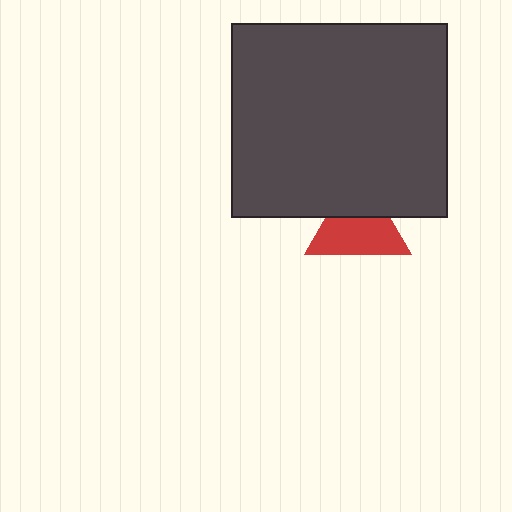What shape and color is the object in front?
The object in front is a dark gray rectangle.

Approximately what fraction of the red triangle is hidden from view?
Roughly 35% of the red triangle is hidden behind the dark gray rectangle.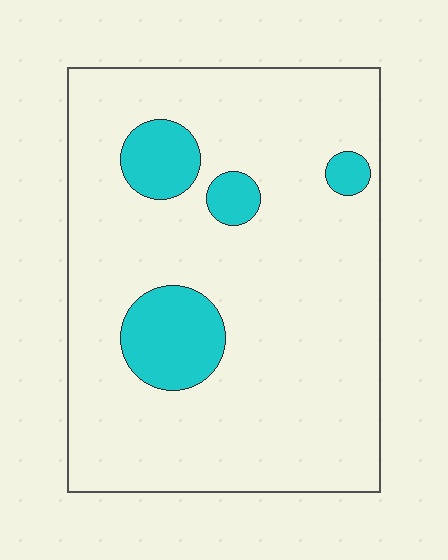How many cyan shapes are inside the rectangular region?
4.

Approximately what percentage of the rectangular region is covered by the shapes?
Approximately 15%.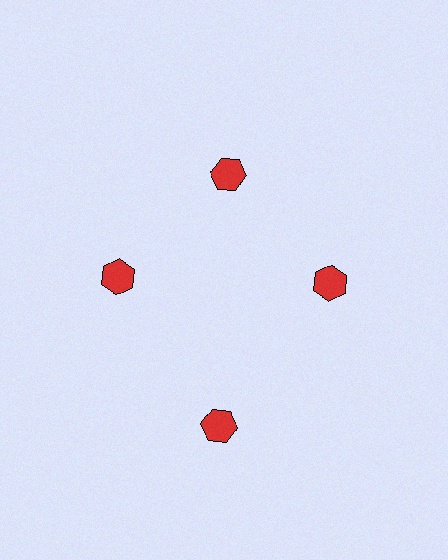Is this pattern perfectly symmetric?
No. The 4 red hexagons are arranged in a ring, but one element near the 6 o'clock position is pushed outward from the center, breaking the 4-fold rotational symmetry.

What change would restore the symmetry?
The symmetry would be restored by moving it inward, back onto the ring so that all 4 hexagons sit at equal angles and equal distance from the center.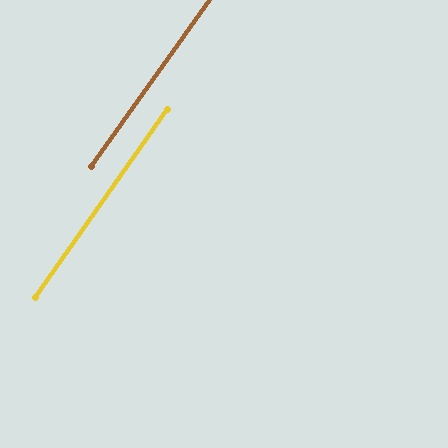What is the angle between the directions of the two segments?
Approximately 1 degree.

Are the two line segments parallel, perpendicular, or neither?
Parallel — their directions differ by only 0.5°.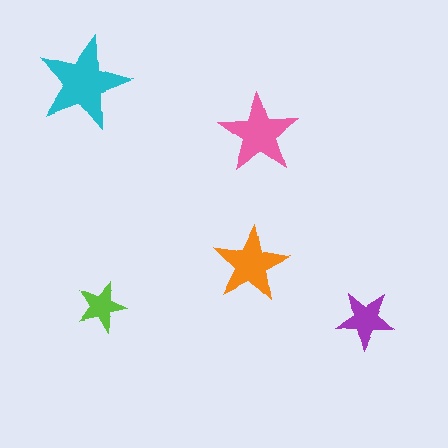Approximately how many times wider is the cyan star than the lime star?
About 2 times wider.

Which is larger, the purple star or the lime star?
The purple one.